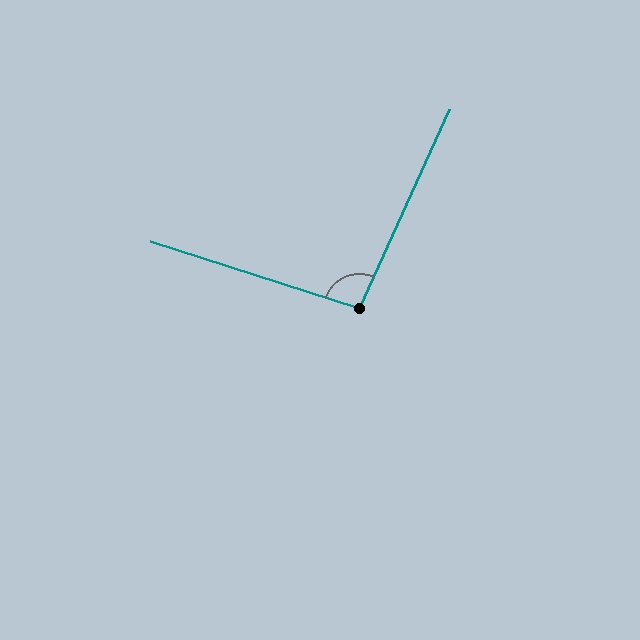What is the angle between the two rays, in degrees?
Approximately 96 degrees.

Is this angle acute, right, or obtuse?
It is obtuse.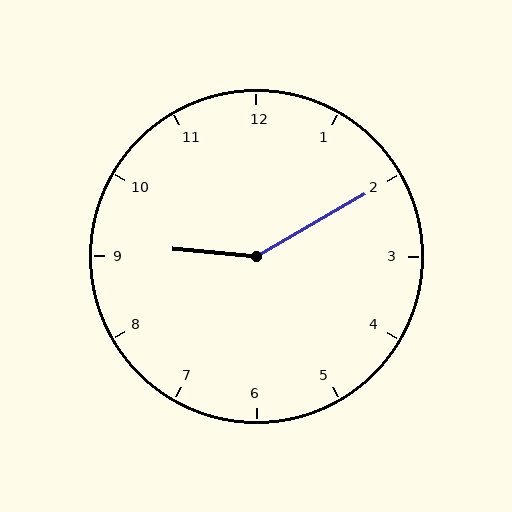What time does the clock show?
9:10.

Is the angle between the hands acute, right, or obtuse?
It is obtuse.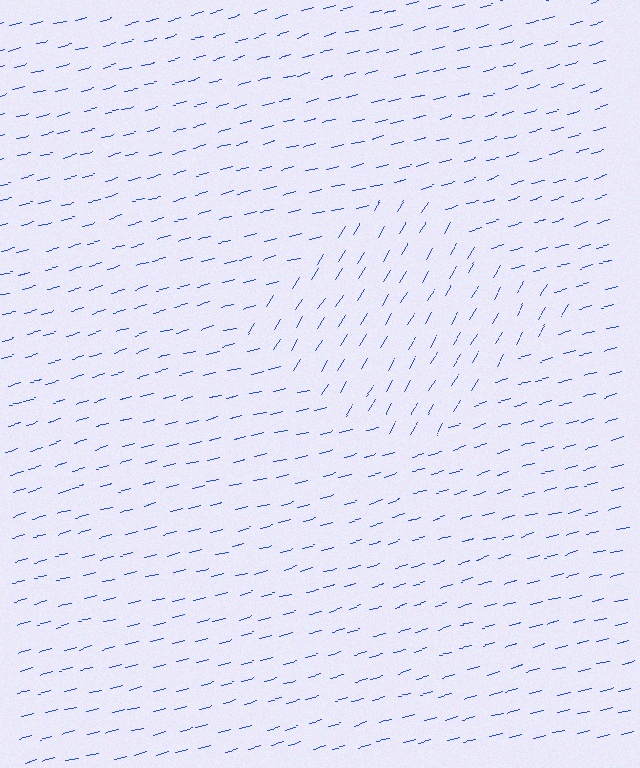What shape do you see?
I see a diamond.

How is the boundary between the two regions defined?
The boundary is defined purely by a change in line orientation (approximately 45 degrees difference). All lines are the same color and thickness.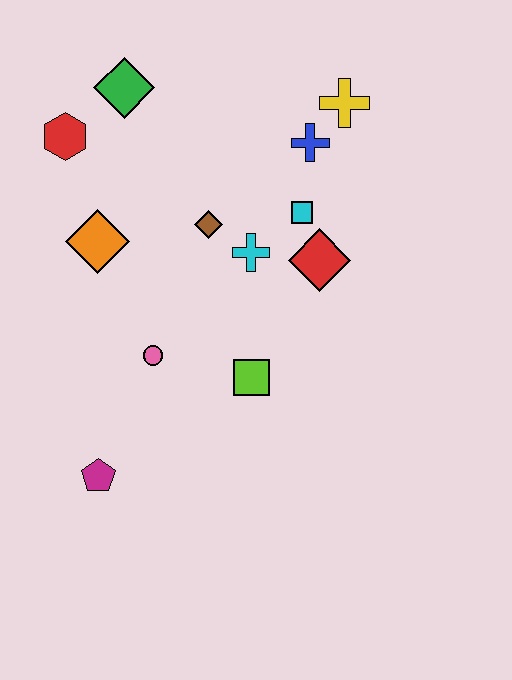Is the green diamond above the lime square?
Yes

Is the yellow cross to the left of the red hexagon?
No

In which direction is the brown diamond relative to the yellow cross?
The brown diamond is to the left of the yellow cross.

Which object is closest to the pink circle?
The lime square is closest to the pink circle.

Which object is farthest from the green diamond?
The magenta pentagon is farthest from the green diamond.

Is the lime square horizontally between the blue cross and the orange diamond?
Yes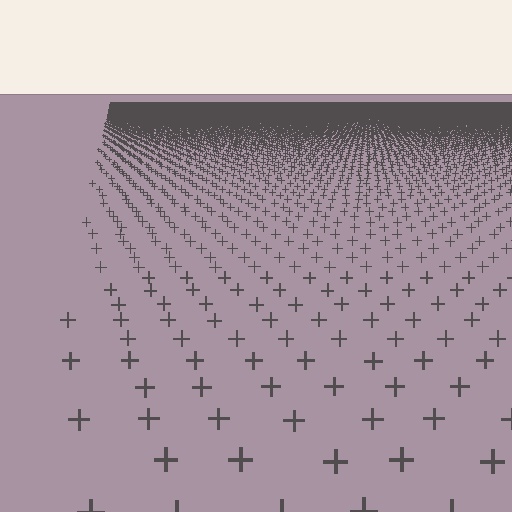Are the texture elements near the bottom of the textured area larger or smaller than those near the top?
Larger. Near the bottom, elements are closer to the viewer and appear at a bigger on-screen size.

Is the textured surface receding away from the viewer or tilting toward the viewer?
The surface is receding away from the viewer. Texture elements get smaller and denser toward the top.